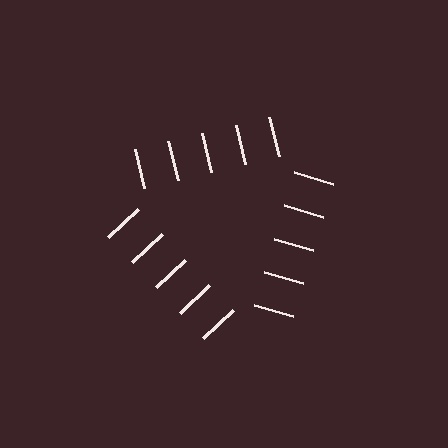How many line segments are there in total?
15 — 5 along each of the 3 edges.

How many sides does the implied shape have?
3 sides — the line-ends trace a triangle.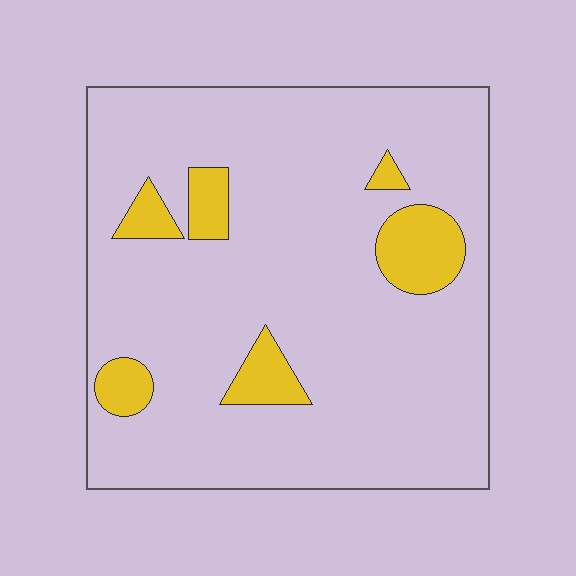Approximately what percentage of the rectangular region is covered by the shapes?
Approximately 10%.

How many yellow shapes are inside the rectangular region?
6.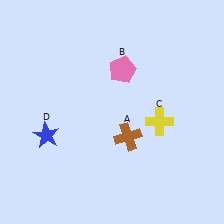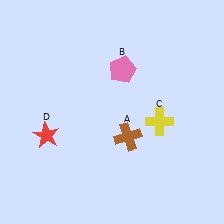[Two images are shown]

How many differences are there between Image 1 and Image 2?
There is 1 difference between the two images.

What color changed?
The star (D) changed from blue in Image 1 to red in Image 2.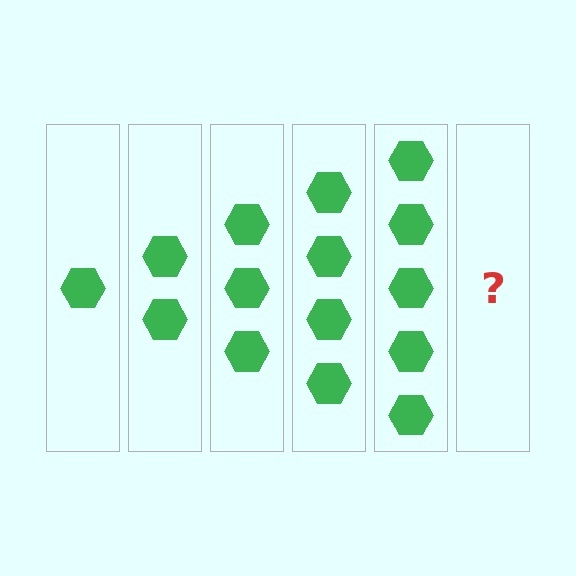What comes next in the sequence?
The next element should be 6 hexagons.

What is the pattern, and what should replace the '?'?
The pattern is that each step adds one more hexagon. The '?' should be 6 hexagons.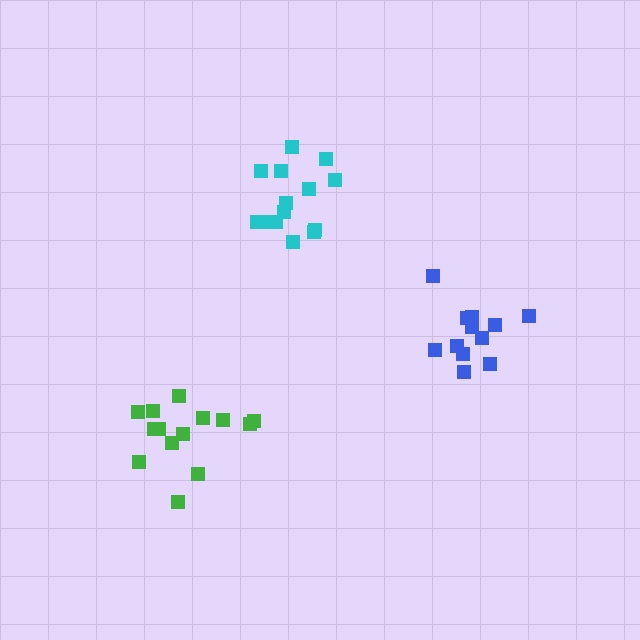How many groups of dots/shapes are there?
There are 3 groups.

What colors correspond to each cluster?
The clusters are colored: green, cyan, blue.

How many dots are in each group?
Group 1: 14 dots, Group 2: 14 dots, Group 3: 12 dots (40 total).